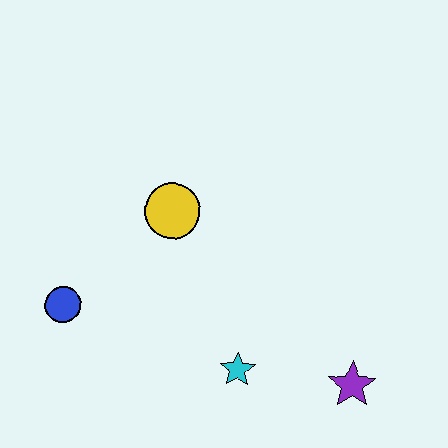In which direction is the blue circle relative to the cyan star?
The blue circle is to the left of the cyan star.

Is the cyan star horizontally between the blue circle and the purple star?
Yes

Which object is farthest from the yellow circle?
The purple star is farthest from the yellow circle.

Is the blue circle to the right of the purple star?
No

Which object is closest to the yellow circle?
The blue circle is closest to the yellow circle.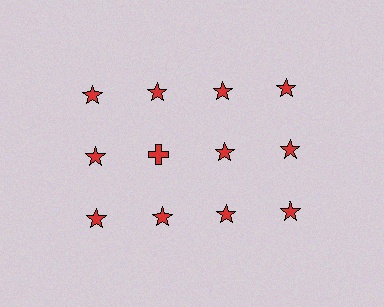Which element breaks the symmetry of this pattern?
The red cross in the second row, second from left column breaks the symmetry. All other shapes are red stars.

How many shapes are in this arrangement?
There are 12 shapes arranged in a grid pattern.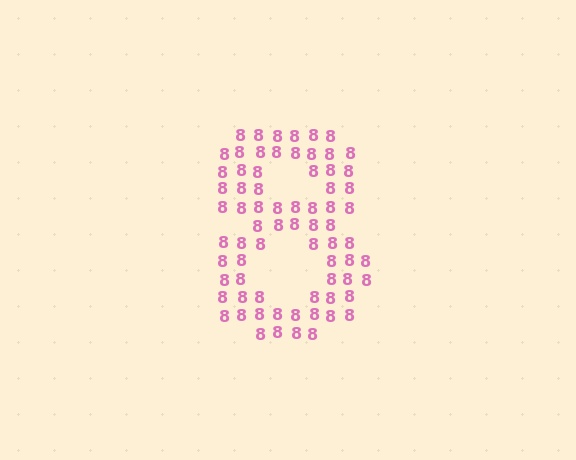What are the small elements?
The small elements are digit 8's.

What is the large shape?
The large shape is the digit 8.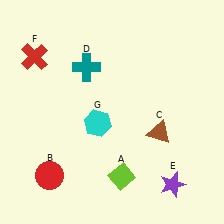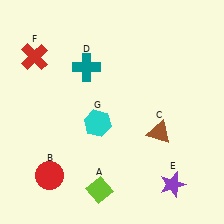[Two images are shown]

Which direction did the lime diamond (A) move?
The lime diamond (A) moved left.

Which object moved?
The lime diamond (A) moved left.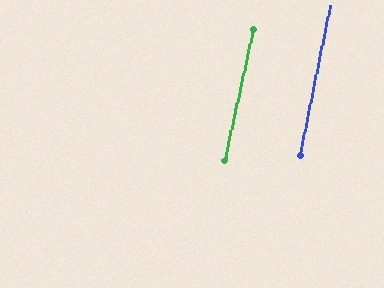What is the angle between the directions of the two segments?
Approximately 1 degree.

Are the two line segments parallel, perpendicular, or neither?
Parallel — their directions differ by only 0.7°.